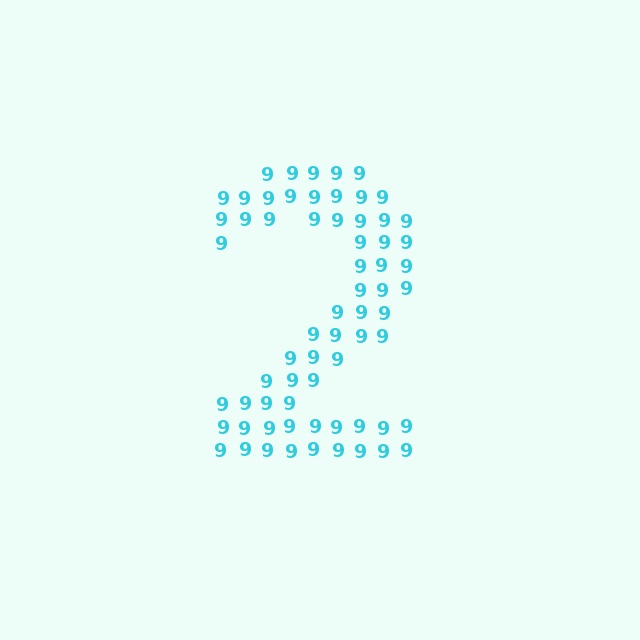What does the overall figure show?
The overall figure shows the digit 2.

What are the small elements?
The small elements are digit 9's.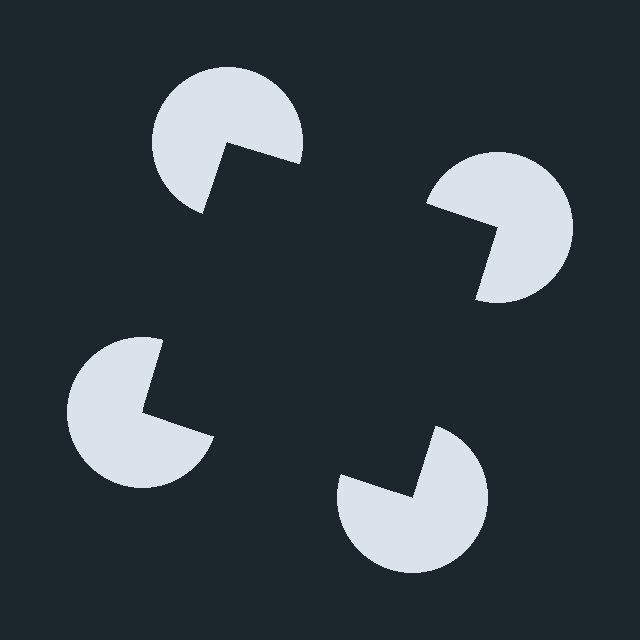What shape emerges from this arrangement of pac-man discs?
An illusory square — its edges are inferred from the aligned wedge cuts in the pac-man discs, not physically drawn.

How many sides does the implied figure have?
4 sides.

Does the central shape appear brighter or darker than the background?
It typically appears slightly darker than the background, even though no actual brightness change is drawn.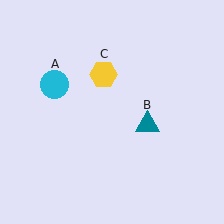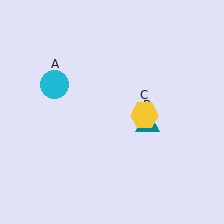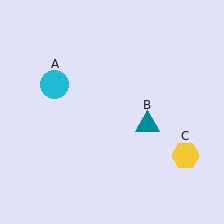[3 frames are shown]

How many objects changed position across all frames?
1 object changed position: yellow hexagon (object C).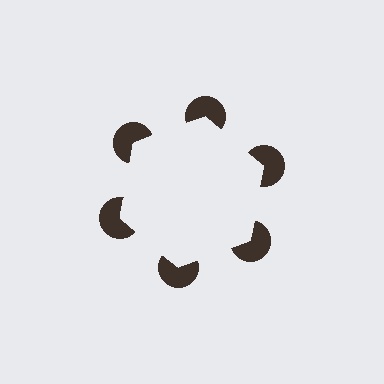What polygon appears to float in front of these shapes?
An illusory hexagon — its edges are inferred from the aligned wedge cuts in the pac-man discs, not physically drawn.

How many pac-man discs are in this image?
There are 6 — one at each vertex of the illusory hexagon.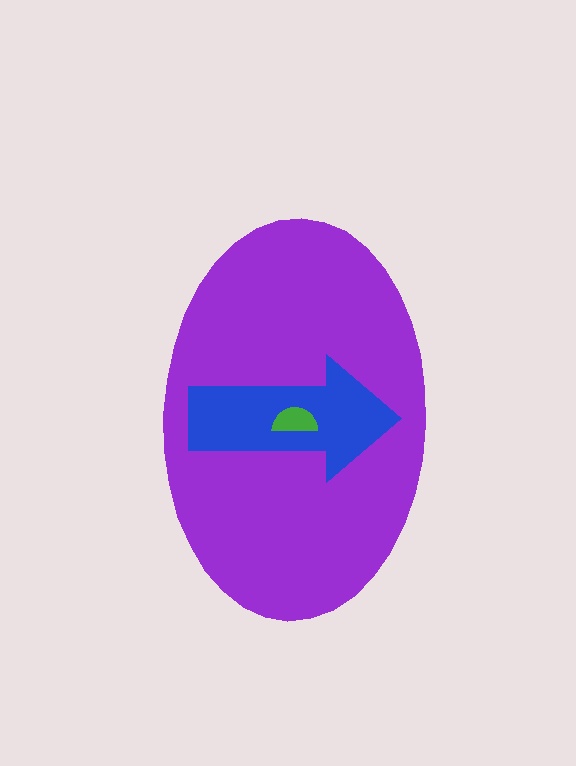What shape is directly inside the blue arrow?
The green semicircle.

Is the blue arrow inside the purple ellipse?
Yes.